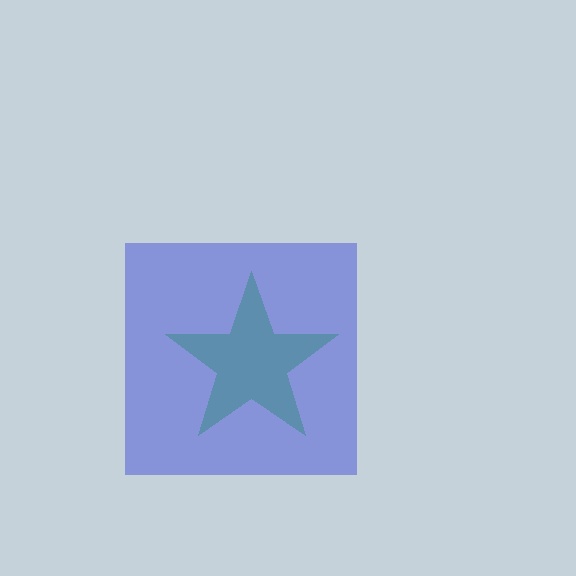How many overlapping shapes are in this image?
There are 2 overlapping shapes in the image.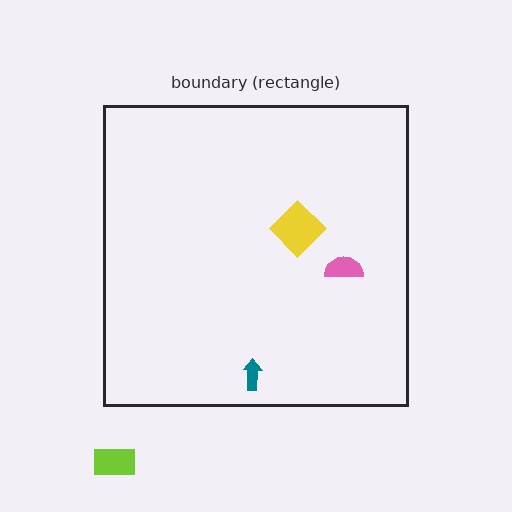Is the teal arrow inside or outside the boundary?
Inside.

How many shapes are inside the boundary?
3 inside, 1 outside.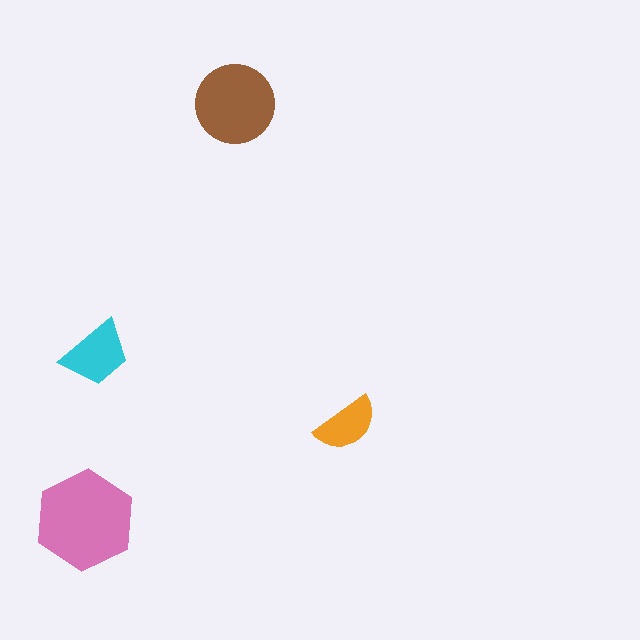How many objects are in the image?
There are 4 objects in the image.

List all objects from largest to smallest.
The pink hexagon, the brown circle, the cyan trapezoid, the orange semicircle.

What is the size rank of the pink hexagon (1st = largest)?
1st.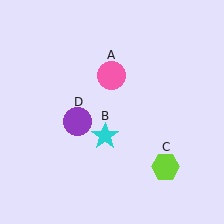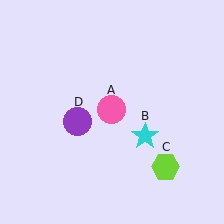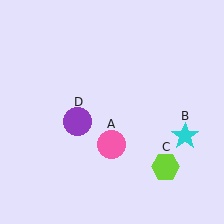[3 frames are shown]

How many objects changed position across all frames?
2 objects changed position: pink circle (object A), cyan star (object B).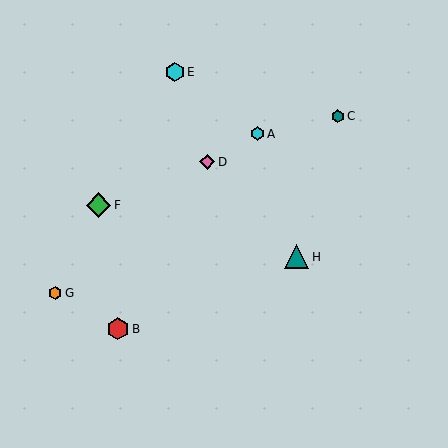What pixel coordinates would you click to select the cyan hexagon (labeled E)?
Click at (175, 72) to select the cyan hexagon E.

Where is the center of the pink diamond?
The center of the pink diamond is at (207, 162).